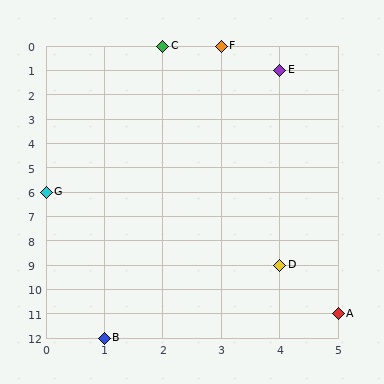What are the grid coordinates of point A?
Point A is at grid coordinates (5, 11).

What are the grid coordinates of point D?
Point D is at grid coordinates (4, 9).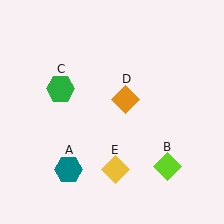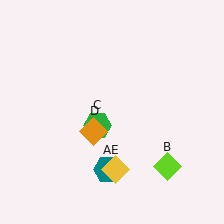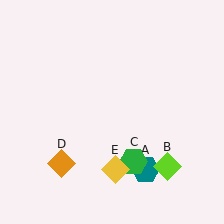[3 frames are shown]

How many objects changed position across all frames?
3 objects changed position: teal hexagon (object A), green hexagon (object C), orange diamond (object D).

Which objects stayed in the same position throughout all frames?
Lime diamond (object B) and yellow diamond (object E) remained stationary.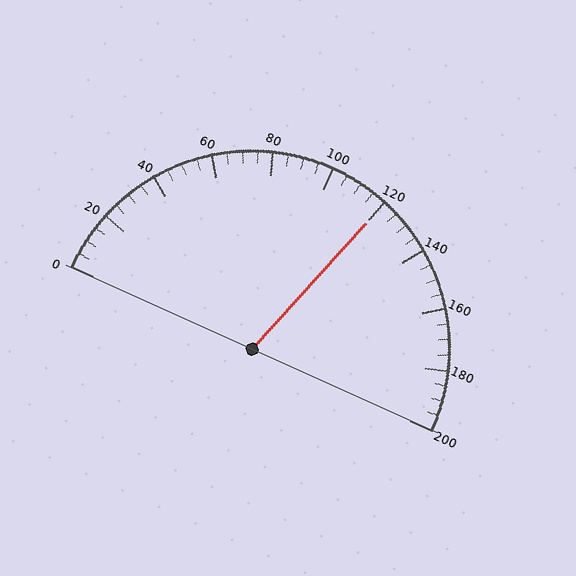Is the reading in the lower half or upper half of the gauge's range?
The reading is in the upper half of the range (0 to 200).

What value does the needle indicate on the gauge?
The needle indicates approximately 120.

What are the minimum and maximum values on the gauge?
The gauge ranges from 0 to 200.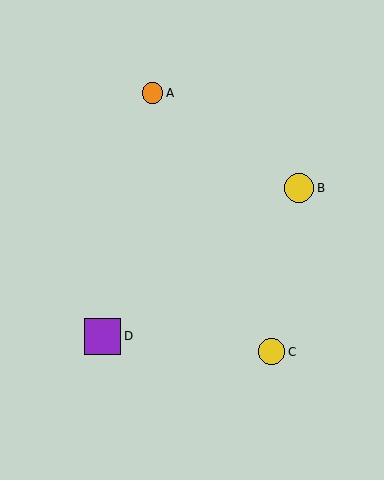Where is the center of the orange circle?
The center of the orange circle is at (152, 93).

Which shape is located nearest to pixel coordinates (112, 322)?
The purple square (labeled D) at (103, 336) is nearest to that location.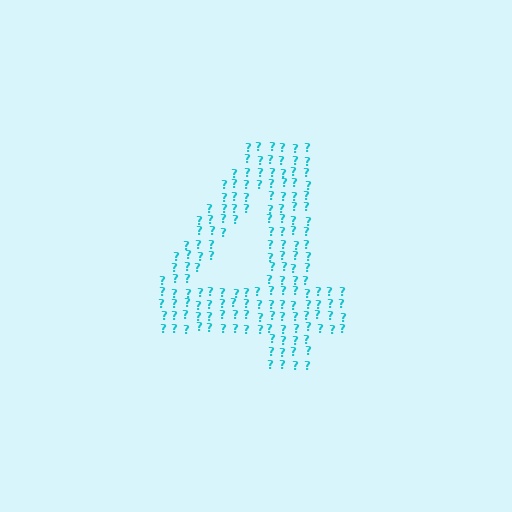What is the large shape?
The large shape is the digit 4.